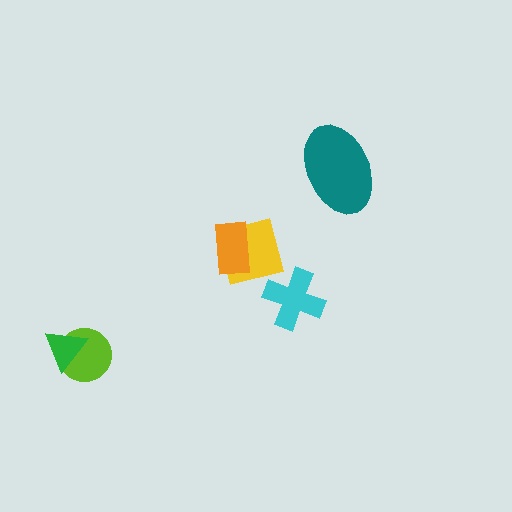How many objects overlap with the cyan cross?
0 objects overlap with the cyan cross.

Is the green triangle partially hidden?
No, no other shape covers it.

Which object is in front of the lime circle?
The green triangle is in front of the lime circle.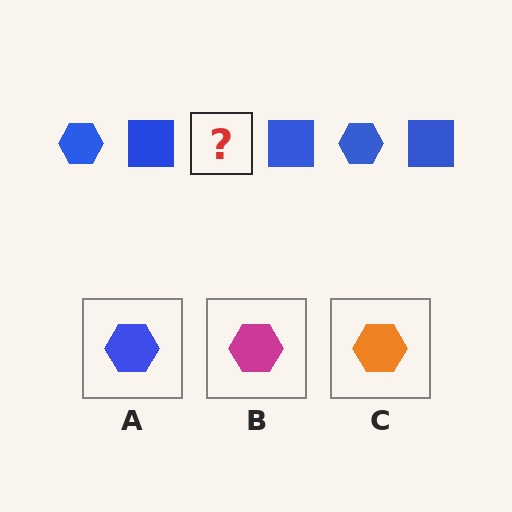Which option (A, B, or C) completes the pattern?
A.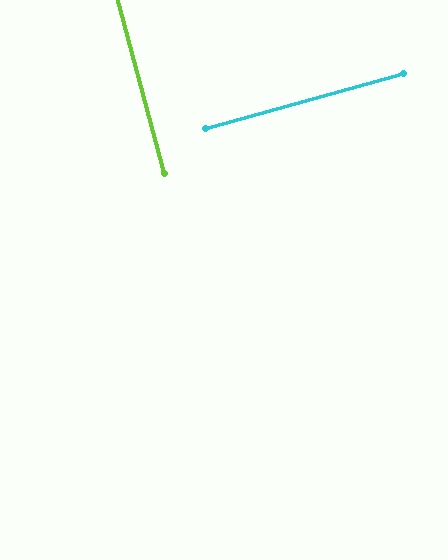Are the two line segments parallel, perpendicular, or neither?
Perpendicular — they meet at approximately 89°.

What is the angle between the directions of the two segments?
Approximately 89 degrees.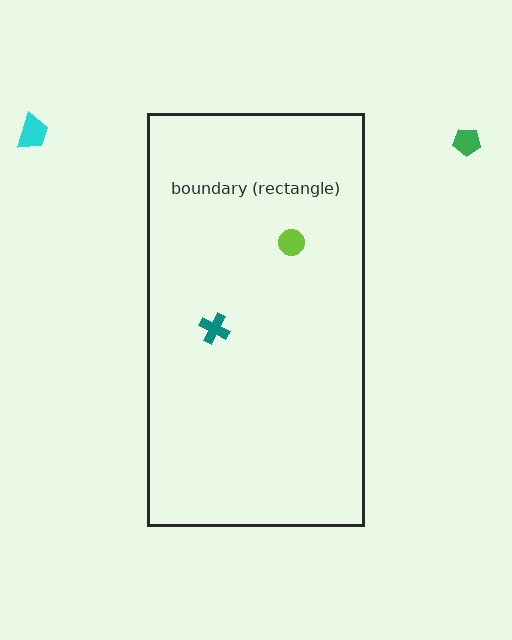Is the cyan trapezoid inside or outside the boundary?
Outside.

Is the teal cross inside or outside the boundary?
Inside.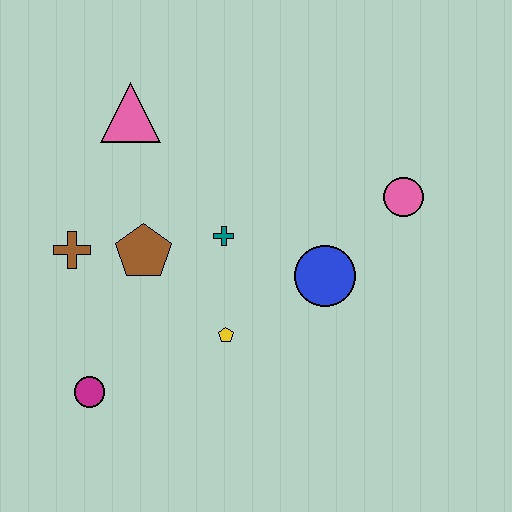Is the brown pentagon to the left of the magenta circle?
No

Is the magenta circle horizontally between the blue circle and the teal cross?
No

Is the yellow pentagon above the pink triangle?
No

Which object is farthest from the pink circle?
The magenta circle is farthest from the pink circle.